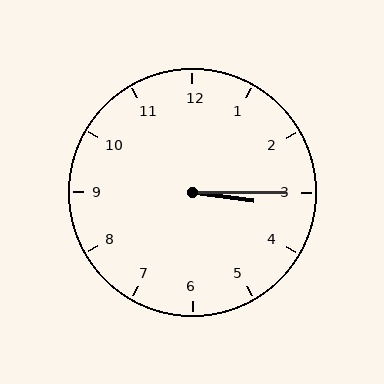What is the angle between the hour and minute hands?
Approximately 8 degrees.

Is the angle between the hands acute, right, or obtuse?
It is acute.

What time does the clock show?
3:15.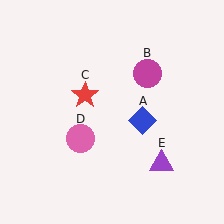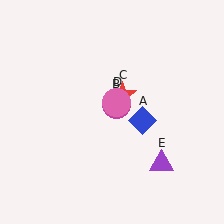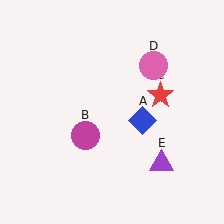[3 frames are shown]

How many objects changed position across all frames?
3 objects changed position: magenta circle (object B), red star (object C), pink circle (object D).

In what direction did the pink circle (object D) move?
The pink circle (object D) moved up and to the right.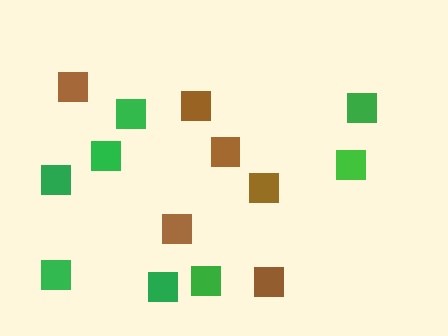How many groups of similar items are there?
There are 2 groups: one group of green squares (8) and one group of brown squares (6).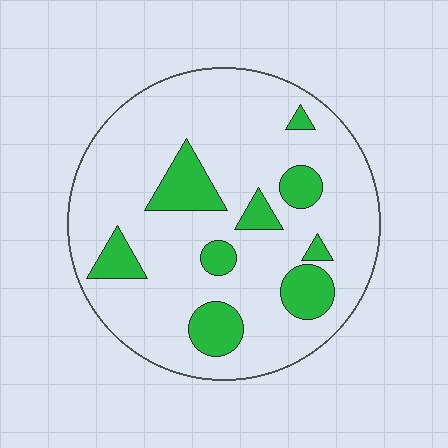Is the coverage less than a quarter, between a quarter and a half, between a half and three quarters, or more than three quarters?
Less than a quarter.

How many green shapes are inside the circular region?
9.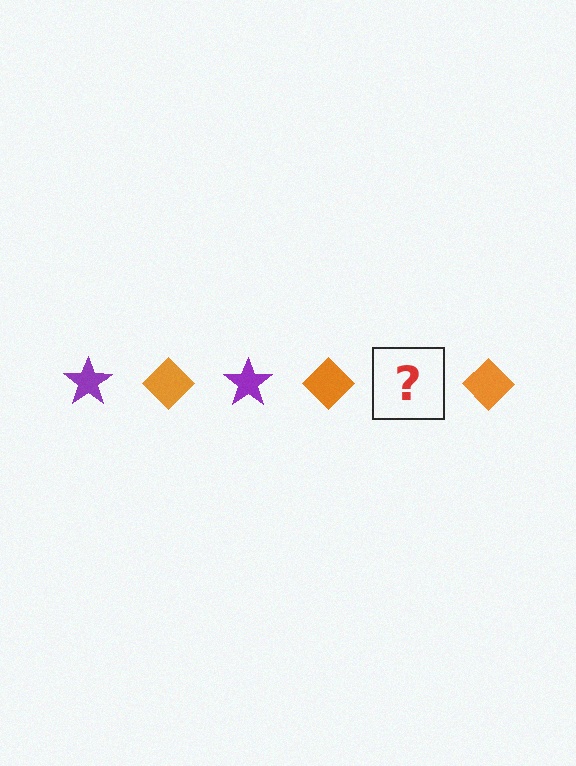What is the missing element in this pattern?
The missing element is a purple star.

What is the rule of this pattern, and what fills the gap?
The rule is that the pattern alternates between purple star and orange diamond. The gap should be filled with a purple star.